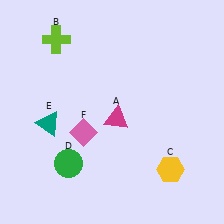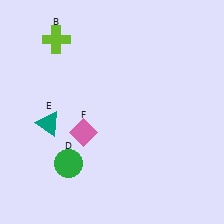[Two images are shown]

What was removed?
The magenta triangle (A), the yellow hexagon (C) were removed in Image 2.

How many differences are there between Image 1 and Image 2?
There are 2 differences between the two images.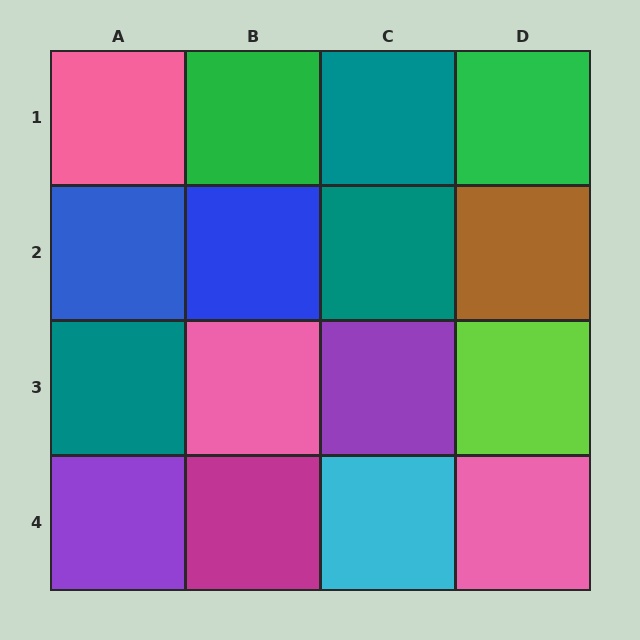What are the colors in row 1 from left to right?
Pink, green, teal, green.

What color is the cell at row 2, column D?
Brown.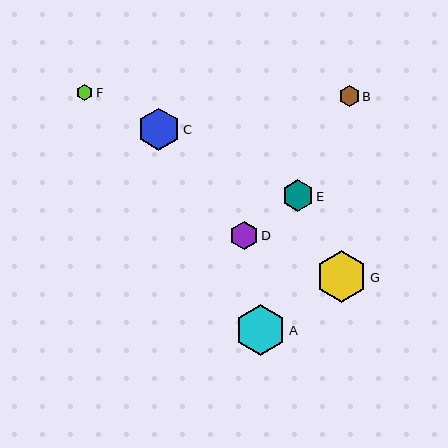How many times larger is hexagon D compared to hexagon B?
Hexagon D is approximately 1.4 times the size of hexagon B.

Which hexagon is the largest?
Hexagon G is the largest with a size of approximately 52 pixels.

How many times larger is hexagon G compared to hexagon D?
Hexagon G is approximately 1.9 times the size of hexagon D.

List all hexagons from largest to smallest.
From largest to smallest: G, A, C, E, D, B, F.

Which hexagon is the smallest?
Hexagon F is the smallest with a size of approximately 16 pixels.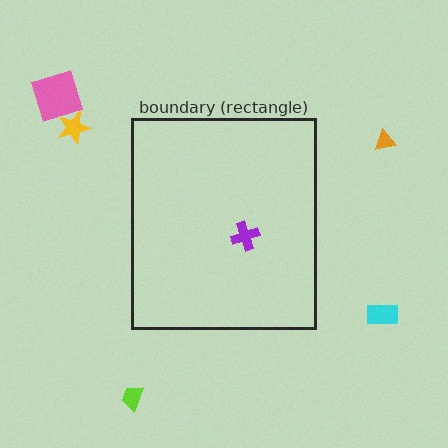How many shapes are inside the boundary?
1 inside, 5 outside.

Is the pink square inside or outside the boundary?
Outside.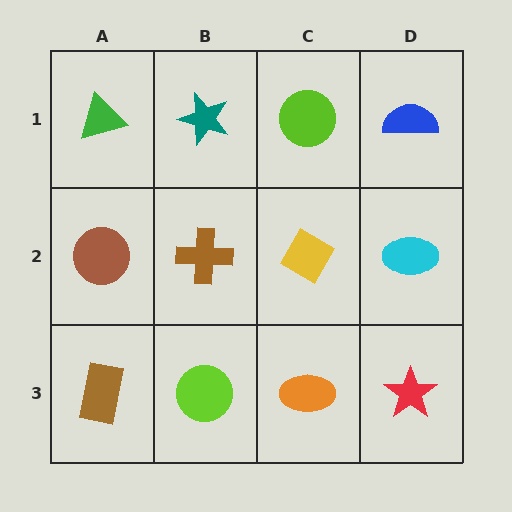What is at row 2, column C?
A yellow diamond.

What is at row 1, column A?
A green triangle.